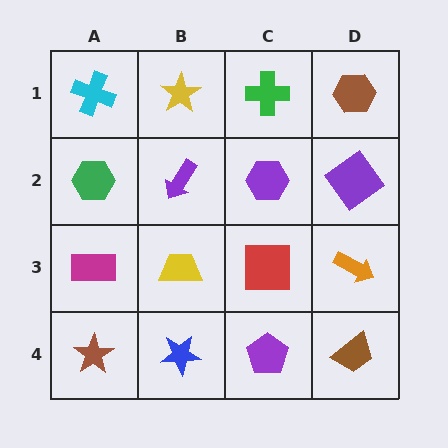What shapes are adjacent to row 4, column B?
A yellow trapezoid (row 3, column B), a brown star (row 4, column A), a purple pentagon (row 4, column C).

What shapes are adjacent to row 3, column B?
A purple arrow (row 2, column B), a blue star (row 4, column B), a magenta rectangle (row 3, column A), a red square (row 3, column C).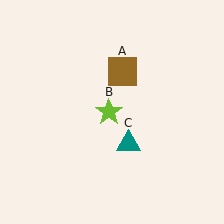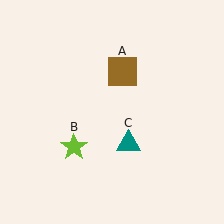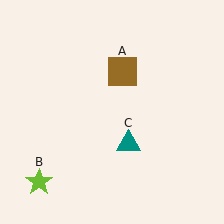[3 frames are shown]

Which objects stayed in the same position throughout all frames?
Brown square (object A) and teal triangle (object C) remained stationary.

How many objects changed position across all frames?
1 object changed position: lime star (object B).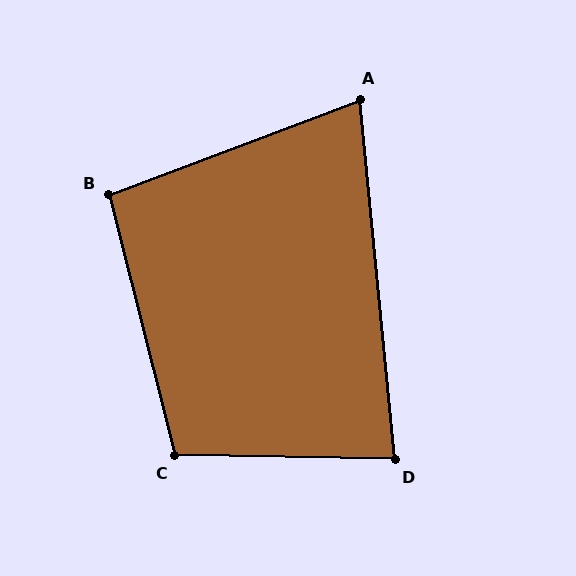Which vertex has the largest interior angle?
C, at approximately 105 degrees.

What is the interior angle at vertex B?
Approximately 97 degrees (obtuse).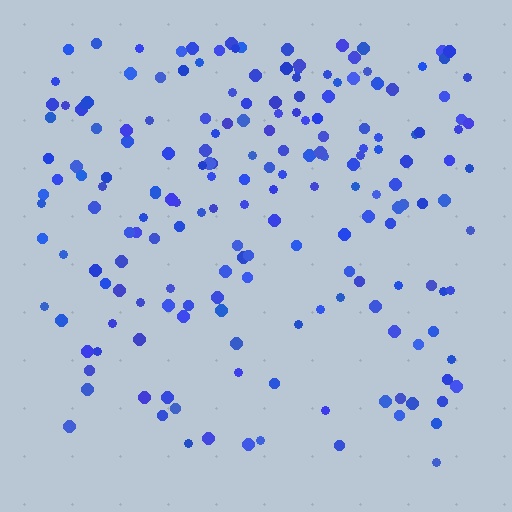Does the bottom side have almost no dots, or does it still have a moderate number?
Still a moderate number, just noticeably fewer than the top.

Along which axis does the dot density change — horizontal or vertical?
Vertical.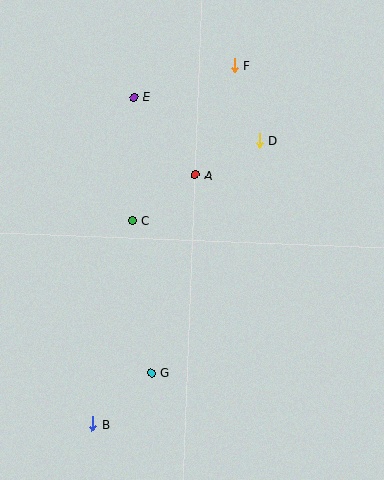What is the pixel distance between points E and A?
The distance between E and A is 99 pixels.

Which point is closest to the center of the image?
Point C at (132, 220) is closest to the center.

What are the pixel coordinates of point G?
Point G is at (151, 373).